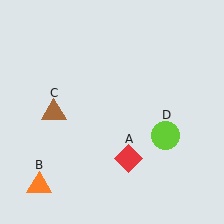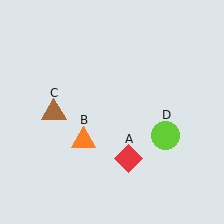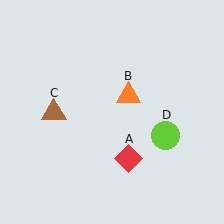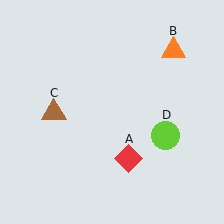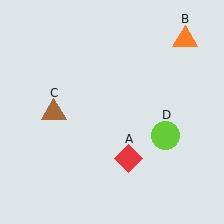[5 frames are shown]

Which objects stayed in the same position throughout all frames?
Red diamond (object A) and brown triangle (object C) and lime circle (object D) remained stationary.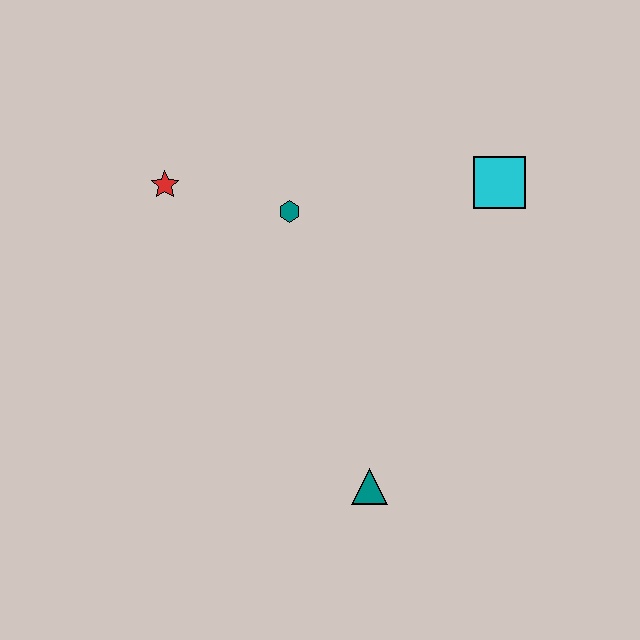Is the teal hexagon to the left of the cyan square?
Yes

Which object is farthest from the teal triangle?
The red star is farthest from the teal triangle.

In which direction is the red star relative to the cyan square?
The red star is to the left of the cyan square.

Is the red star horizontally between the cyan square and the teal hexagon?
No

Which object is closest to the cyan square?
The teal hexagon is closest to the cyan square.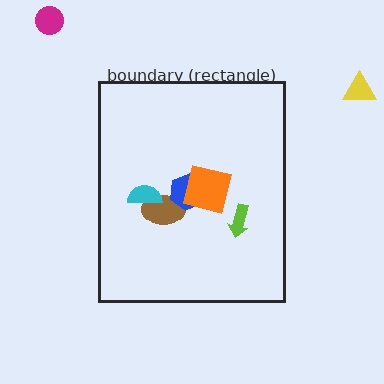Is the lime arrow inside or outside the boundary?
Inside.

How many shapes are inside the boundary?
5 inside, 2 outside.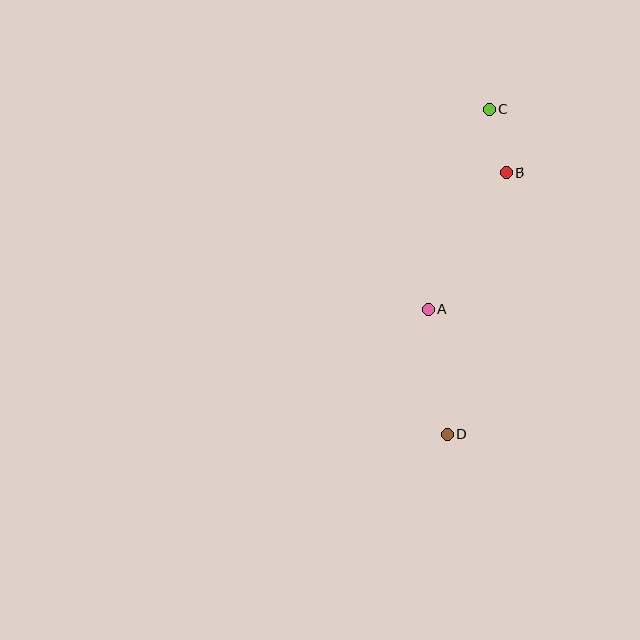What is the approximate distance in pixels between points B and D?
The distance between B and D is approximately 268 pixels.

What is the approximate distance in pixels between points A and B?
The distance between A and B is approximately 157 pixels.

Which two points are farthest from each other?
Points C and D are farthest from each other.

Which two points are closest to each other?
Points B and C are closest to each other.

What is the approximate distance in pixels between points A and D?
The distance between A and D is approximately 127 pixels.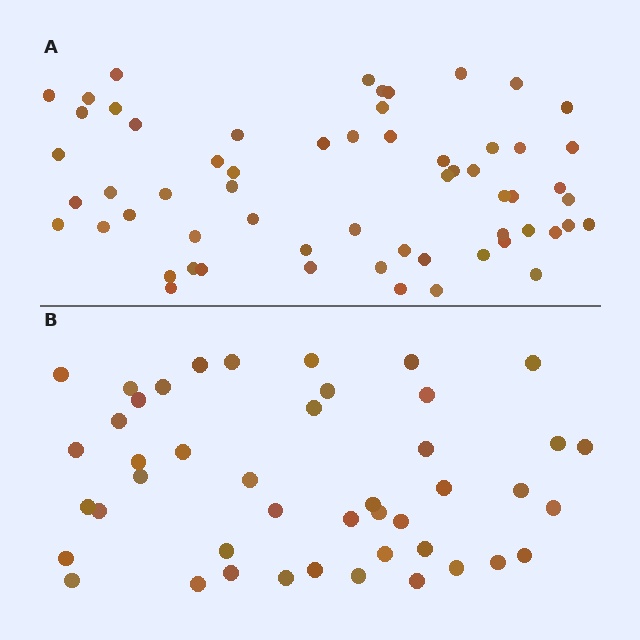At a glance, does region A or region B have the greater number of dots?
Region A (the top region) has more dots.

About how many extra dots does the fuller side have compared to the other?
Region A has approximately 15 more dots than region B.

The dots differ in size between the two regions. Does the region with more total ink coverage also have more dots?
No. Region B has more total ink coverage because its dots are larger, but region A actually contains more individual dots. Total area can be misleading — the number of items is what matters here.